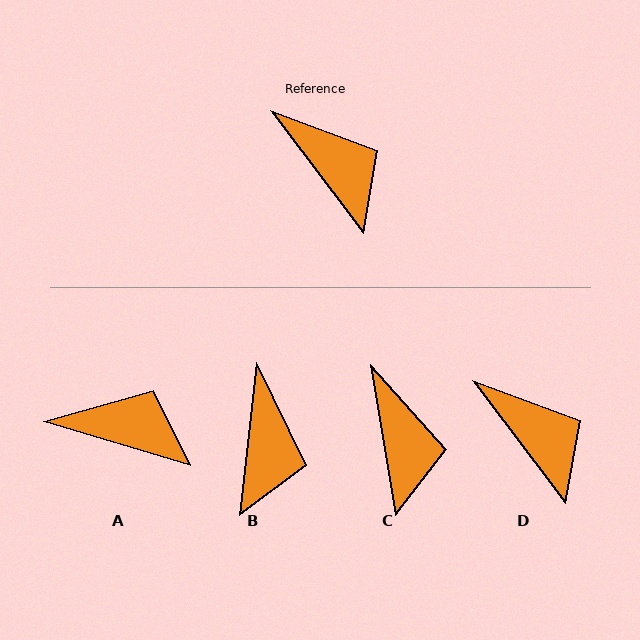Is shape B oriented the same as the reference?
No, it is off by about 44 degrees.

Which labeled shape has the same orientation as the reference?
D.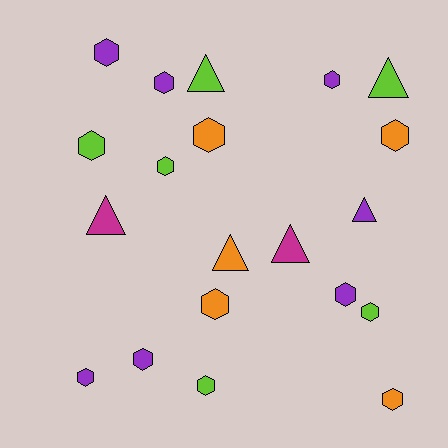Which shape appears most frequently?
Hexagon, with 14 objects.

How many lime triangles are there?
There are 2 lime triangles.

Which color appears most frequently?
Purple, with 7 objects.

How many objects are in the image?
There are 20 objects.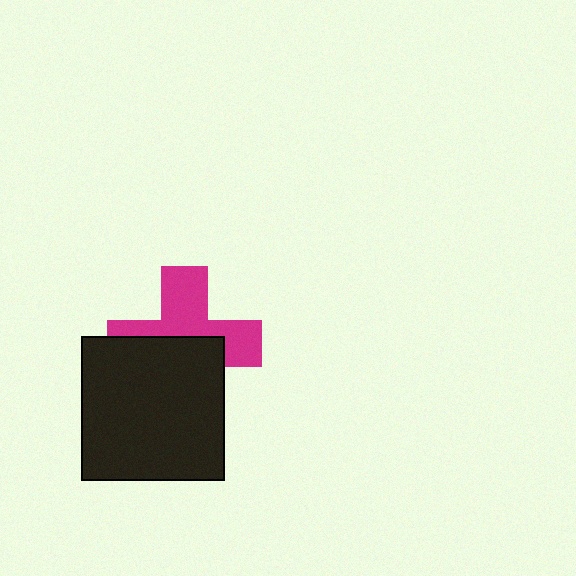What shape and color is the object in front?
The object in front is a black square.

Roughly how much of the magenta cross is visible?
About half of it is visible (roughly 49%).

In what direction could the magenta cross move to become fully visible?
The magenta cross could move up. That would shift it out from behind the black square entirely.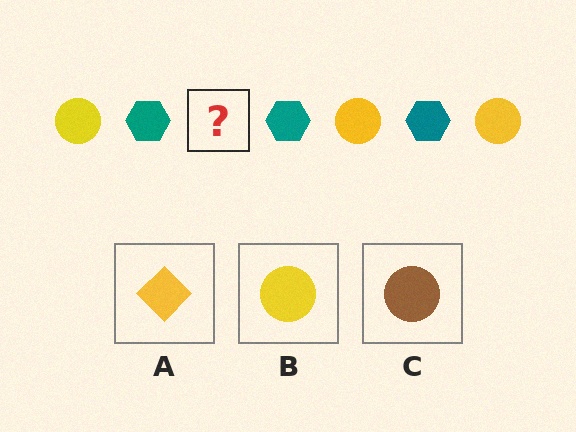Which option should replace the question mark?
Option B.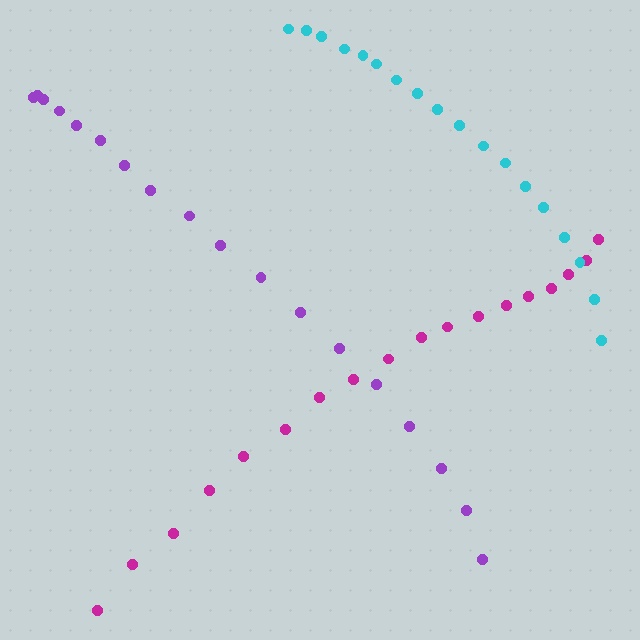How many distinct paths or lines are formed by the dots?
There are 3 distinct paths.